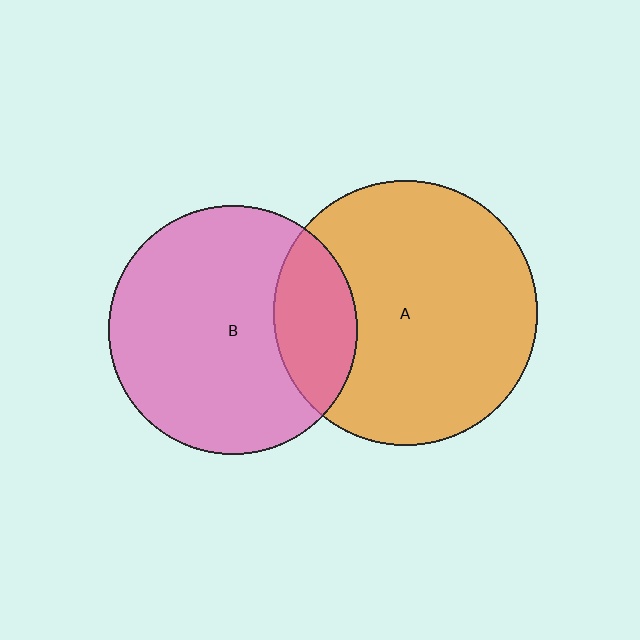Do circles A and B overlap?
Yes.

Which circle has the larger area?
Circle A (orange).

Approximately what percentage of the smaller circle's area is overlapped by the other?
Approximately 20%.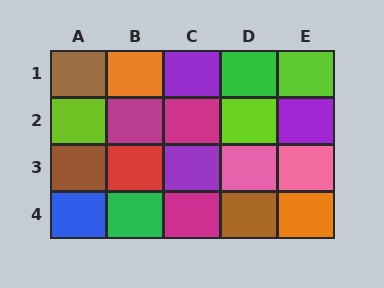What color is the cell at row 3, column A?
Brown.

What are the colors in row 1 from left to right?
Brown, orange, purple, green, lime.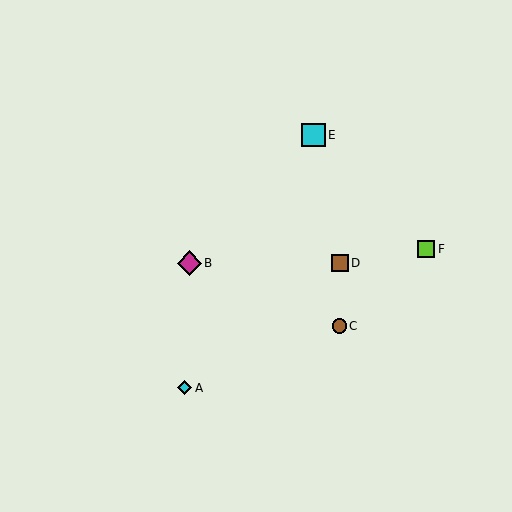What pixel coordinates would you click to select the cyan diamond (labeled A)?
Click at (185, 388) to select the cyan diamond A.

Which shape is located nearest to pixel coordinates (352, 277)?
The brown square (labeled D) at (340, 263) is nearest to that location.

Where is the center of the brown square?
The center of the brown square is at (340, 263).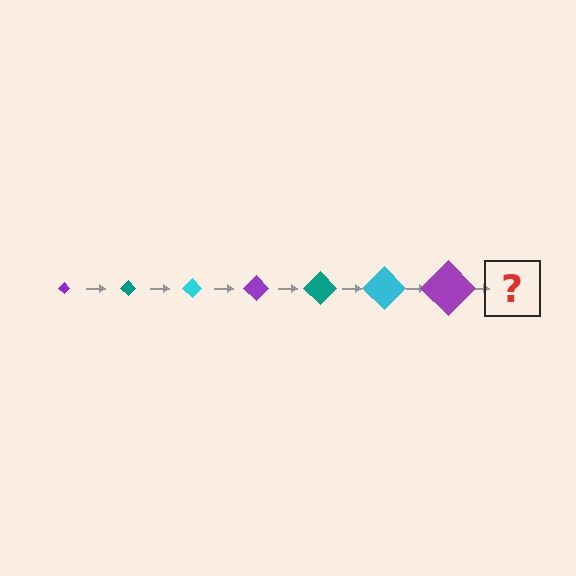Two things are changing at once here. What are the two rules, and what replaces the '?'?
The two rules are that the diamond grows larger each step and the color cycles through purple, teal, and cyan. The '?' should be a teal diamond, larger than the previous one.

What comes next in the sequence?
The next element should be a teal diamond, larger than the previous one.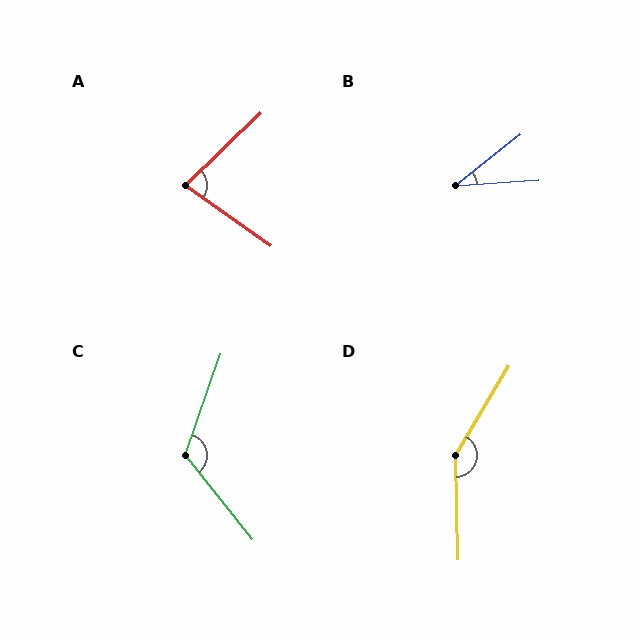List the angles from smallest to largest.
B (35°), A (79°), C (122°), D (148°).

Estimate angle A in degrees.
Approximately 79 degrees.